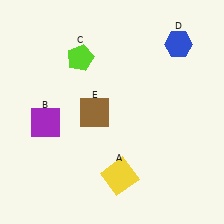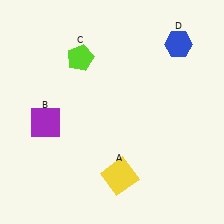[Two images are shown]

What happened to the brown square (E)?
The brown square (E) was removed in Image 2. It was in the bottom-left area of Image 1.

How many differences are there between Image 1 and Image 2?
There is 1 difference between the two images.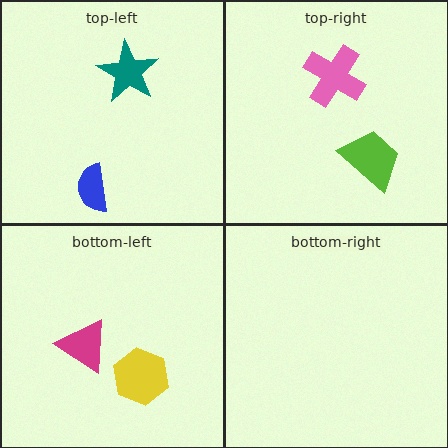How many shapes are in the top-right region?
2.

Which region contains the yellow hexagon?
The bottom-left region.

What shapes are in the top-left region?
The teal star, the blue semicircle.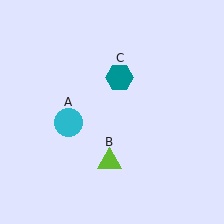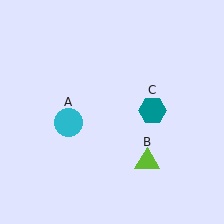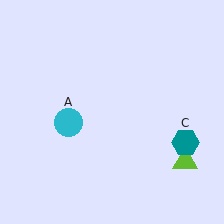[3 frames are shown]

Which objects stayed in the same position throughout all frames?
Cyan circle (object A) remained stationary.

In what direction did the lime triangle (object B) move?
The lime triangle (object B) moved right.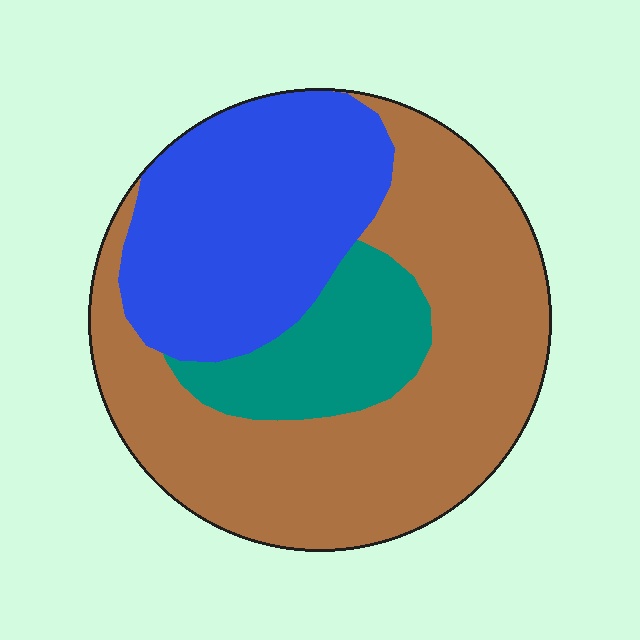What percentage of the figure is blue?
Blue covers about 30% of the figure.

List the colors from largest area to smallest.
From largest to smallest: brown, blue, teal.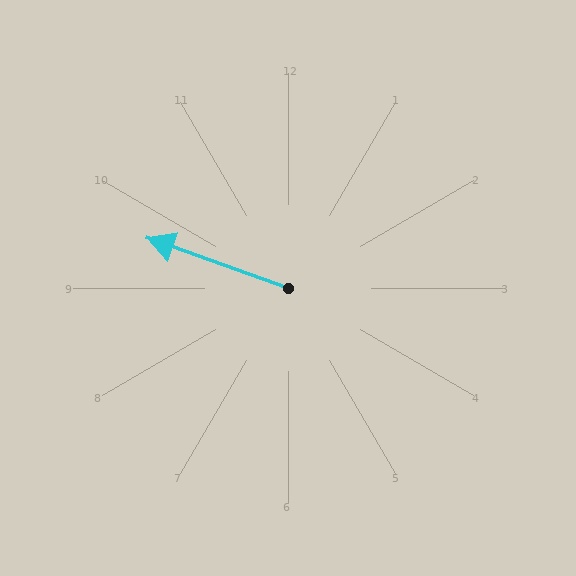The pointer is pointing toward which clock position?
Roughly 10 o'clock.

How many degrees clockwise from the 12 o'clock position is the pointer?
Approximately 289 degrees.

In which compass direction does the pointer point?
West.